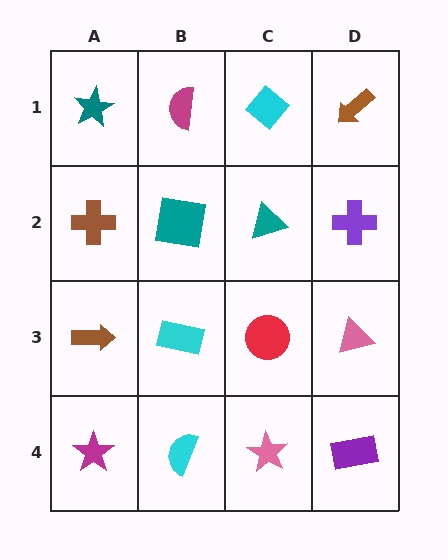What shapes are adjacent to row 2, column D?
A brown arrow (row 1, column D), a pink triangle (row 3, column D), a teal triangle (row 2, column C).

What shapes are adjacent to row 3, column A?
A brown cross (row 2, column A), a magenta star (row 4, column A), a cyan rectangle (row 3, column B).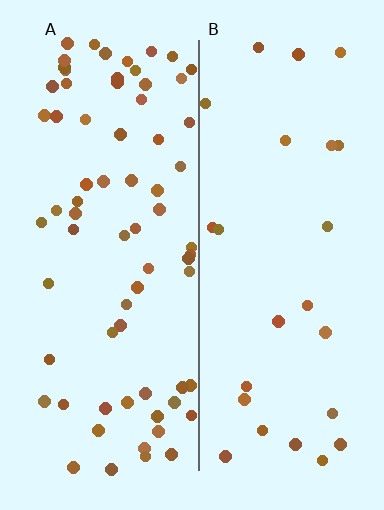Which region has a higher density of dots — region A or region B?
A (the left).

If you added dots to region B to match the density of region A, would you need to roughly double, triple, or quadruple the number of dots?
Approximately triple.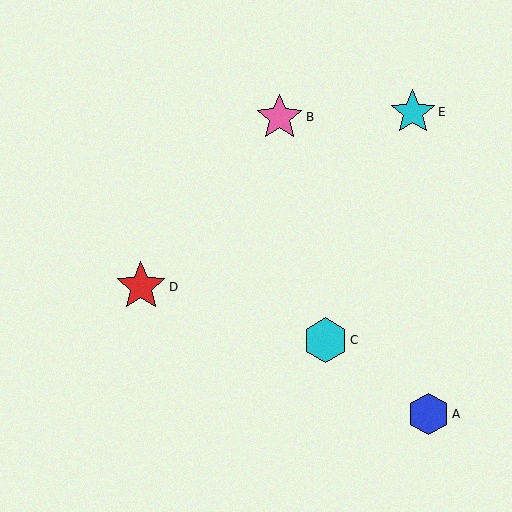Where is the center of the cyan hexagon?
The center of the cyan hexagon is at (325, 340).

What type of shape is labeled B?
Shape B is a pink star.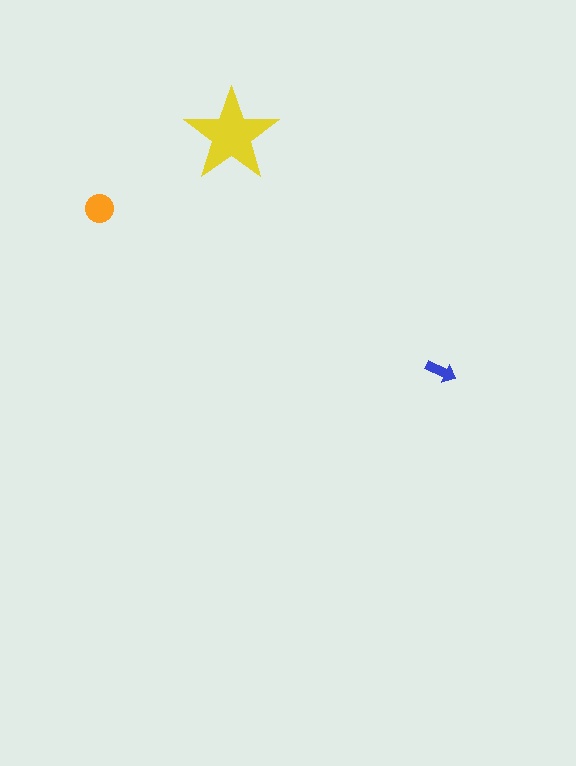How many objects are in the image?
There are 3 objects in the image.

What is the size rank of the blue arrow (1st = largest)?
3rd.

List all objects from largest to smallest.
The yellow star, the orange circle, the blue arrow.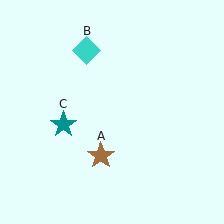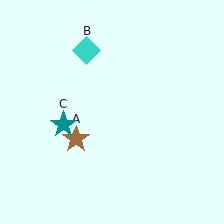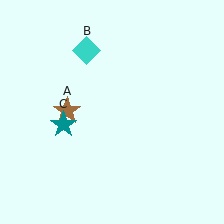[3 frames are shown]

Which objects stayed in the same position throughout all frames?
Cyan diamond (object B) and teal star (object C) remained stationary.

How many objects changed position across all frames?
1 object changed position: brown star (object A).